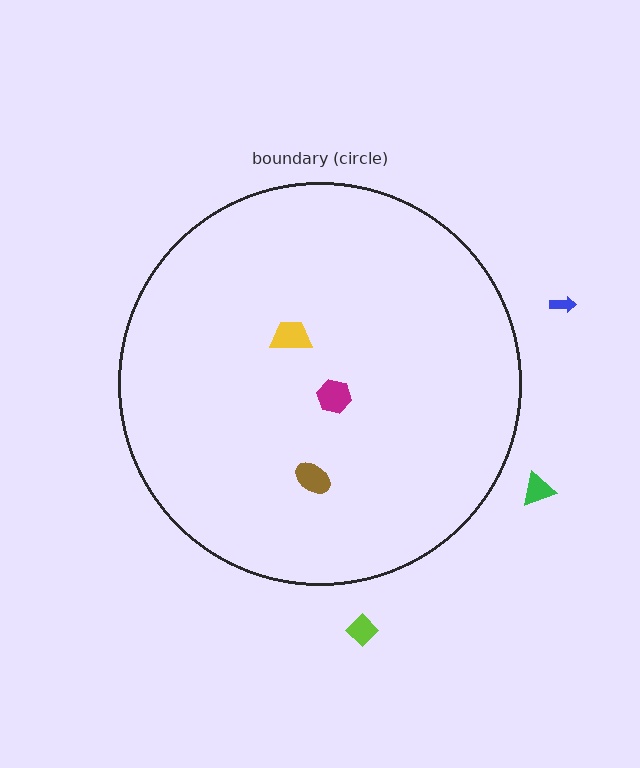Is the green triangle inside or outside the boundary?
Outside.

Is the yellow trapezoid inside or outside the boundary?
Inside.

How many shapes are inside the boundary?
3 inside, 3 outside.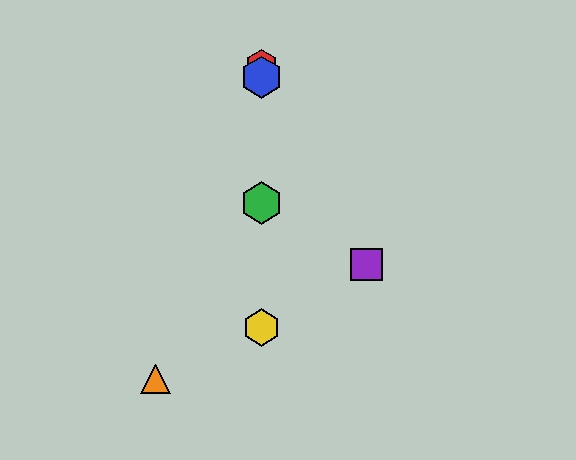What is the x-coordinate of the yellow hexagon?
The yellow hexagon is at x≈262.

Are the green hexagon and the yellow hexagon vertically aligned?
Yes, both are at x≈262.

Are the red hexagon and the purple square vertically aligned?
No, the red hexagon is at x≈262 and the purple square is at x≈366.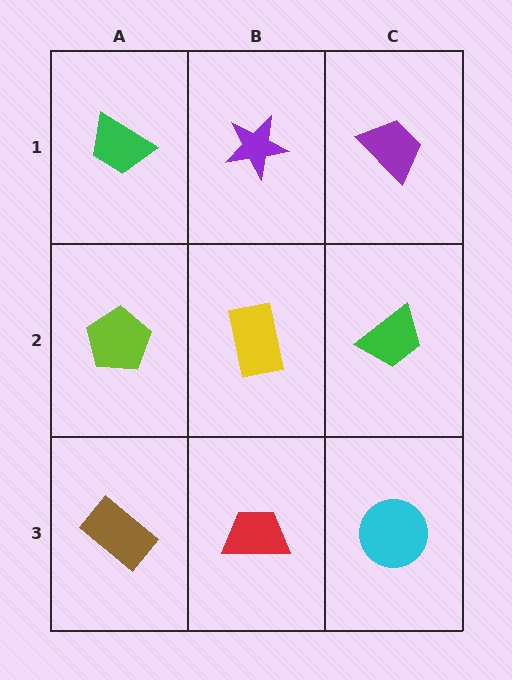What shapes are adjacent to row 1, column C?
A green trapezoid (row 2, column C), a purple star (row 1, column B).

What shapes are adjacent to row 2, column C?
A purple trapezoid (row 1, column C), a cyan circle (row 3, column C), a yellow rectangle (row 2, column B).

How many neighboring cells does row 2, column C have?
3.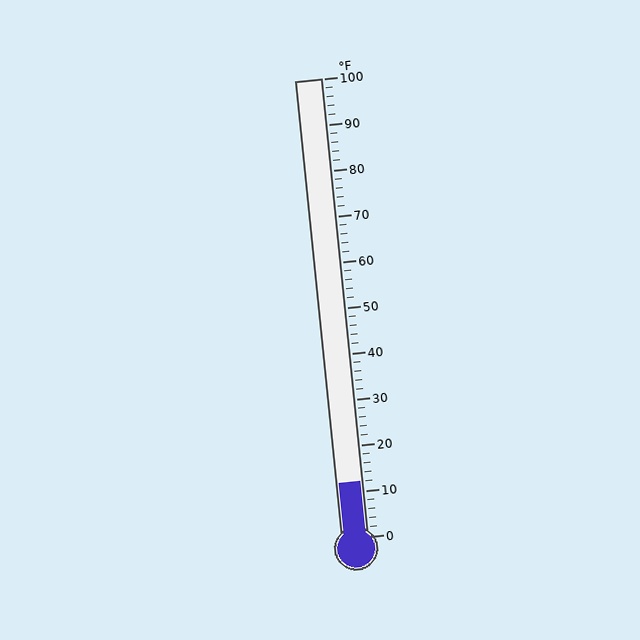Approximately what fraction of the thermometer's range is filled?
The thermometer is filled to approximately 10% of its range.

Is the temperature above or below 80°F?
The temperature is below 80°F.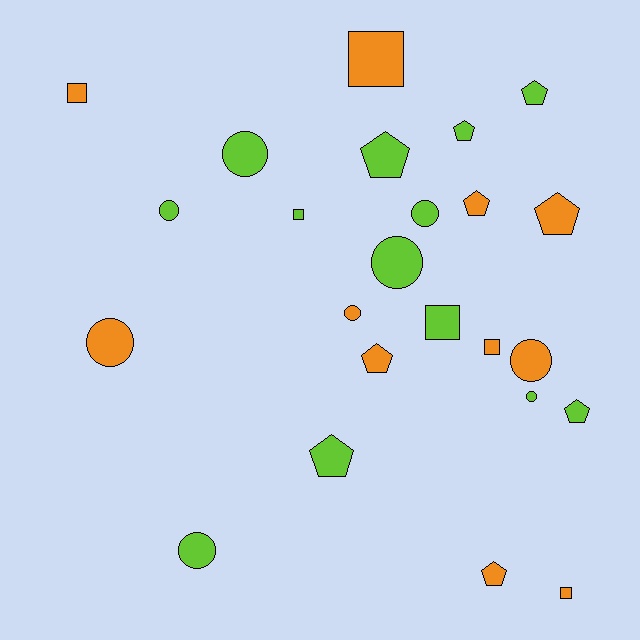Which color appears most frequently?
Lime, with 13 objects.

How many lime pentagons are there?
There are 5 lime pentagons.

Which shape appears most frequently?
Circle, with 9 objects.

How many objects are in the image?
There are 24 objects.